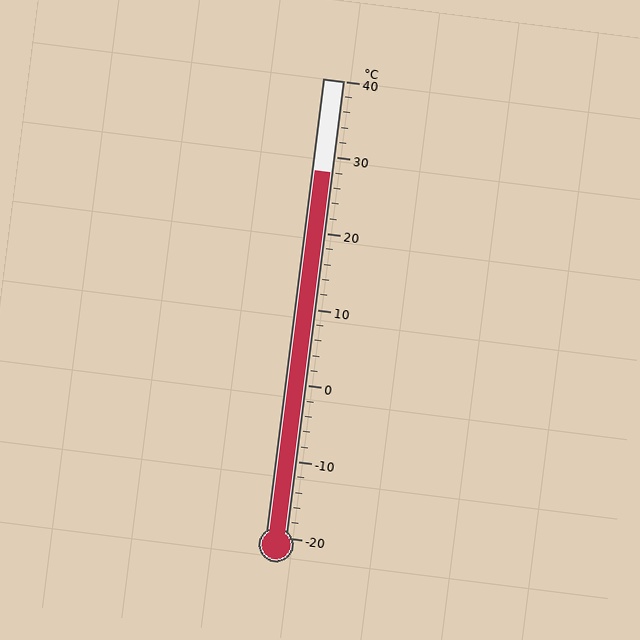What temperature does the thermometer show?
The thermometer shows approximately 28°C.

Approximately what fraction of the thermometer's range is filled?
The thermometer is filled to approximately 80% of its range.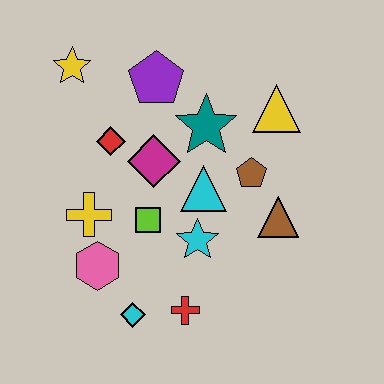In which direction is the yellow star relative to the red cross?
The yellow star is above the red cross.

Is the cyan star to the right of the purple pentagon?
Yes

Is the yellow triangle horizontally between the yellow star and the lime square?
No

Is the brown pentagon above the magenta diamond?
No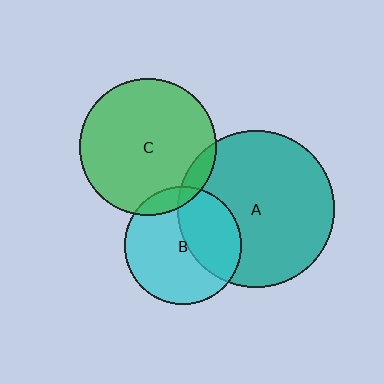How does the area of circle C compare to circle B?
Approximately 1.4 times.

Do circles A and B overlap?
Yes.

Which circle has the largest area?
Circle A (teal).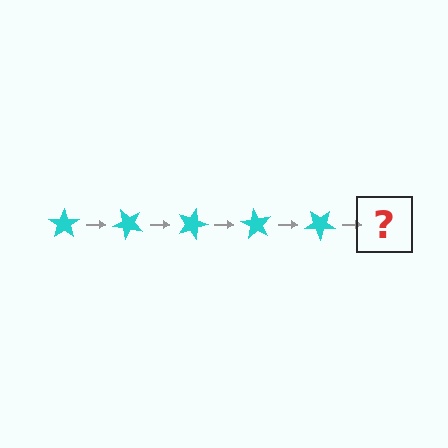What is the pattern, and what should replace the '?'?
The pattern is that the star rotates 45 degrees each step. The '?' should be a cyan star rotated 225 degrees.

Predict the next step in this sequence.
The next step is a cyan star rotated 225 degrees.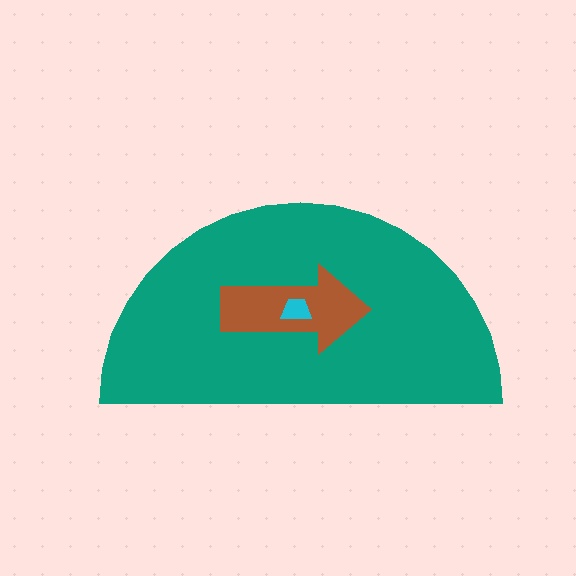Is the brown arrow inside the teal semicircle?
Yes.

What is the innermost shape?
The cyan trapezoid.